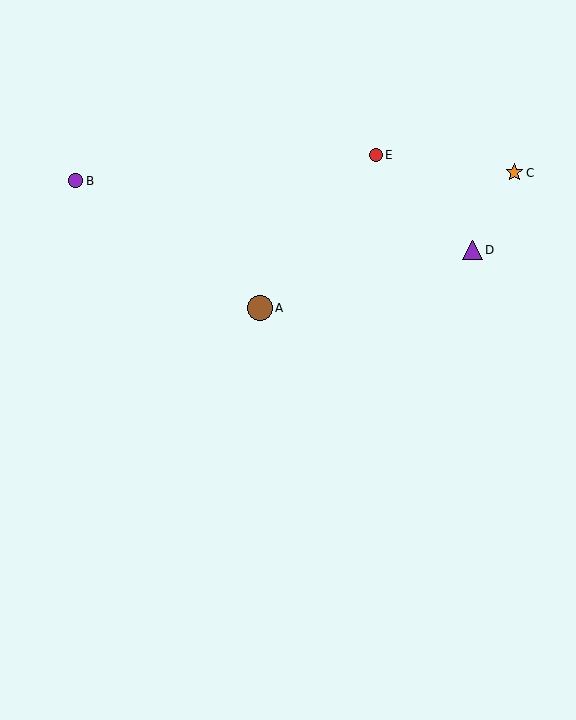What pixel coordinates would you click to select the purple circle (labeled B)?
Click at (76, 181) to select the purple circle B.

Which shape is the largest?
The brown circle (labeled A) is the largest.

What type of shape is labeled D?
Shape D is a purple triangle.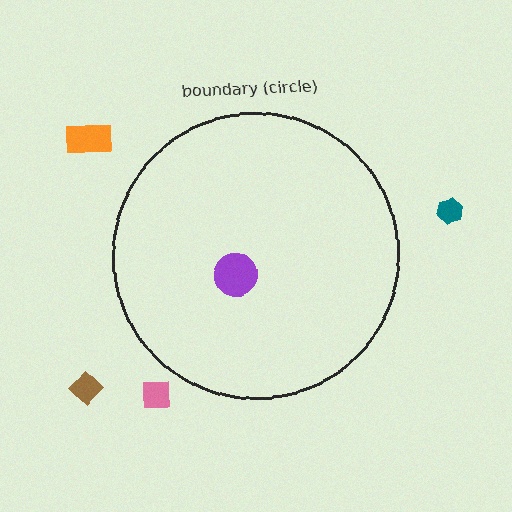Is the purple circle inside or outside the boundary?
Inside.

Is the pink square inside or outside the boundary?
Outside.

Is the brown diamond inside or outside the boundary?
Outside.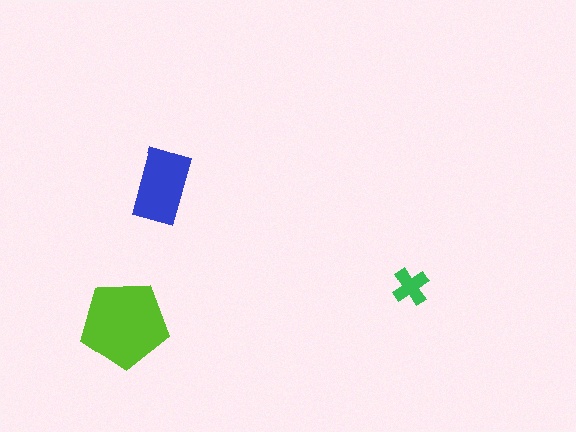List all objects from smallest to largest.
The green cross, the blue rectangle, the lime pentagon.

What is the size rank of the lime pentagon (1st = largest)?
1st.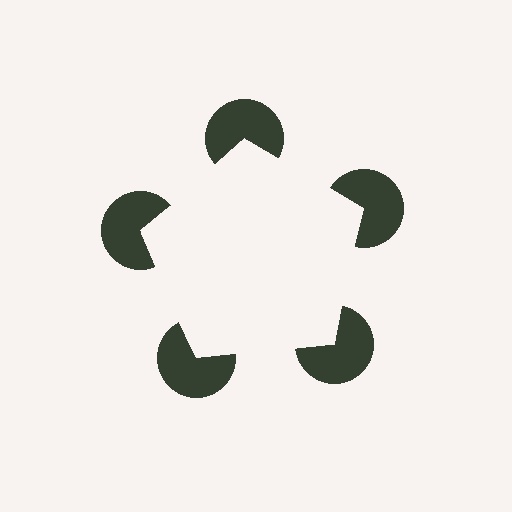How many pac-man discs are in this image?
There are 5 — one at each vertex of the illusory pentagon.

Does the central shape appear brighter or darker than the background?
It typically appears slightly brighter than the background, even though no actual brightness change is drawn.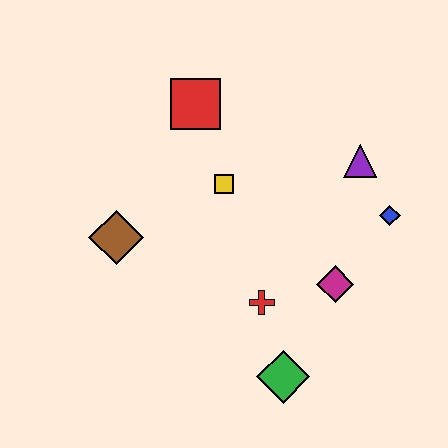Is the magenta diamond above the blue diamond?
No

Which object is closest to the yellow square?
The red square is closest to the yellow square.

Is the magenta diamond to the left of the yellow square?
No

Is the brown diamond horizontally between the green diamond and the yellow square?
No